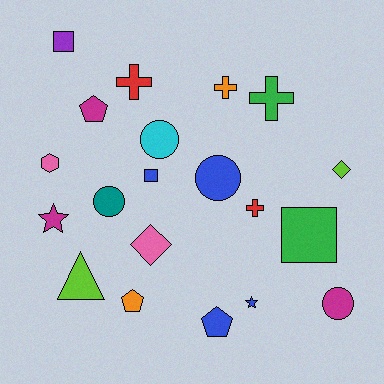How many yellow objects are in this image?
There are no yellow objects.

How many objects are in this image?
There are 20 objects.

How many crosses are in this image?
There are 4 crosses.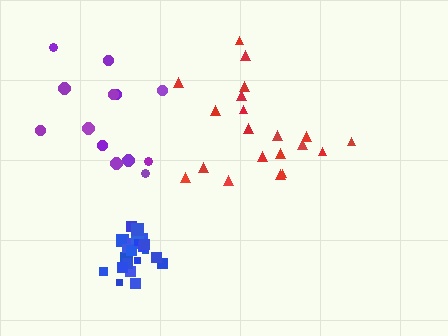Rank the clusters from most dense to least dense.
blue, red, purple.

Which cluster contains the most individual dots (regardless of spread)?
Blue (23).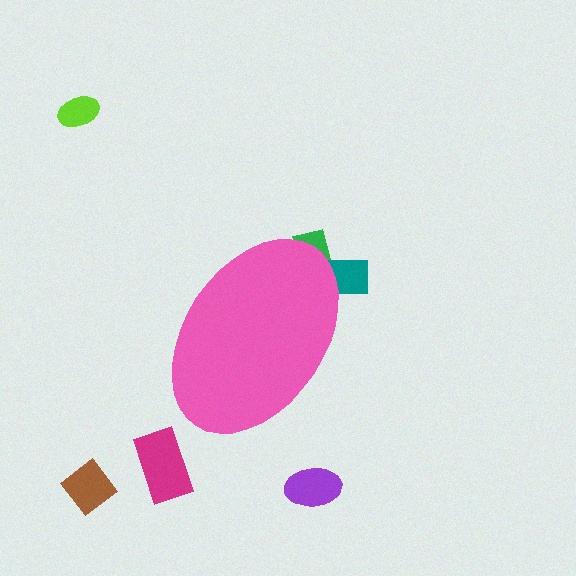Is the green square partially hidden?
Yes, the green square is partially hidden behind the pink ellipse.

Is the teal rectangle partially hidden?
Yes, the teal rectangle is partially hidden behind the pink ellipse.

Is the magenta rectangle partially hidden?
No, the magenta rectangle is fully visible.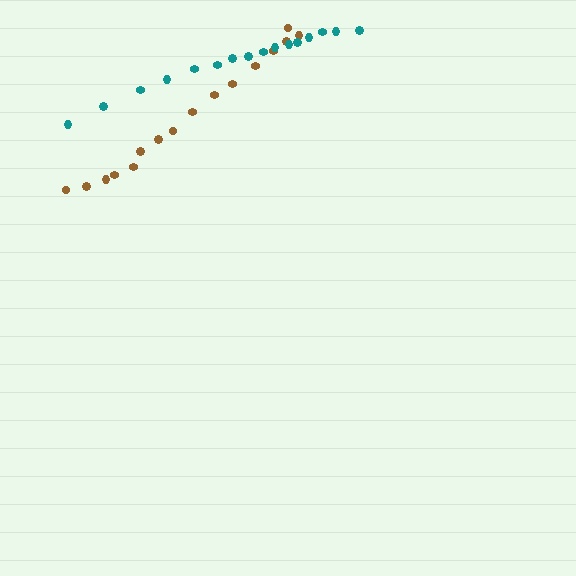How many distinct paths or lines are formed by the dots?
There are 2 distinct paths.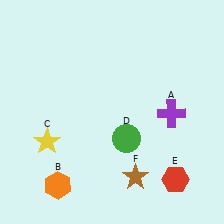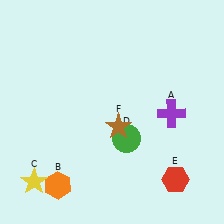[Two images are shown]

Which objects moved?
The objects that moved are: the yellow star (C), the brown star (F).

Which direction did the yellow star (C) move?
The yellow star (C) moved down.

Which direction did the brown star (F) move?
The brown star (F) moved up.